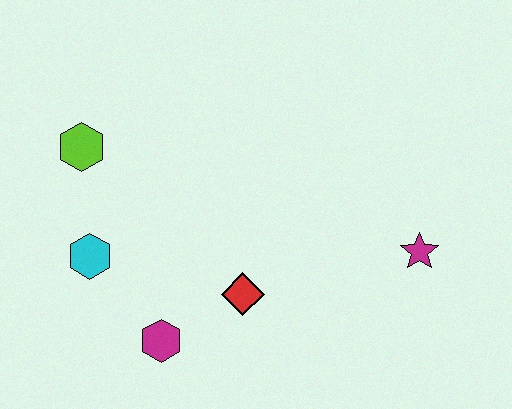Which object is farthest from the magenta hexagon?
The magenta star is farthest from the magenta hexagon.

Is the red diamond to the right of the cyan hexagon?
Yes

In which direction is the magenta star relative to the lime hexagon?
The magenta star is to the right of the lime hexagon.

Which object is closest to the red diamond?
The magenta hexagon is closest to the red diamond.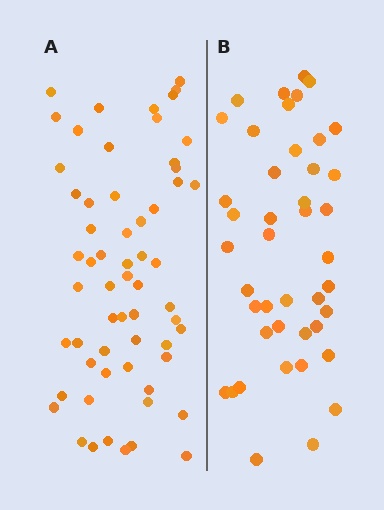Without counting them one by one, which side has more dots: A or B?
Region A (the left region) has more dots.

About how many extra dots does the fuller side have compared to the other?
Region A has approximately 15 more dots than region B.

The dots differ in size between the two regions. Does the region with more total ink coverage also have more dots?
No. Region B has more total ink coverage because its dots are larger, but region A actually contains more individual dots. Total area can be misleading — the number of items is what matters here.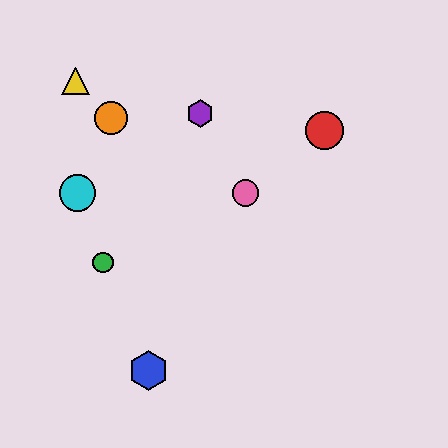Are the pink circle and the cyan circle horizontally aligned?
Yes, both are at y≈193.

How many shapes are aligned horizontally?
2 shapes (the cyan circle, the pink circle) are aligned horizontally.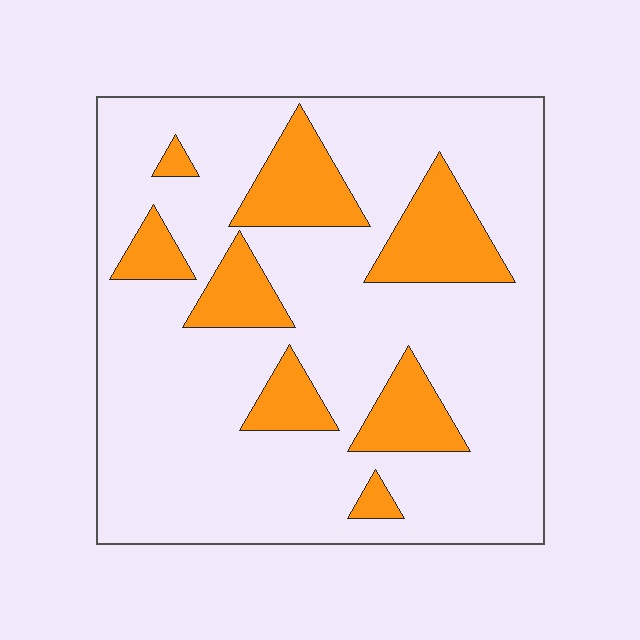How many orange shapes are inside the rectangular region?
8.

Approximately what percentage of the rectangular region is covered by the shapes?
Approximately 20%.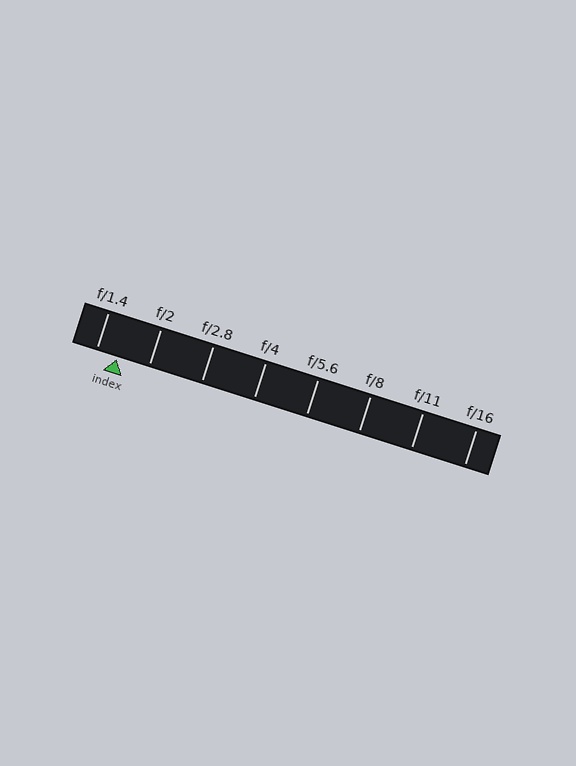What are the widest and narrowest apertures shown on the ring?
The widest aperture shown is f/1.4 and the narrowest is f/16.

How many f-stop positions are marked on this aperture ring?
There are 8 f-stop positions marked.